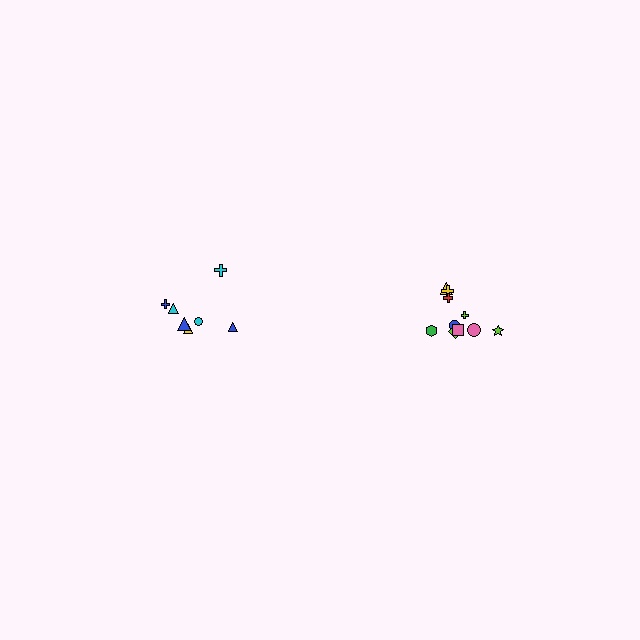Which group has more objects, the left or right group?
The right group.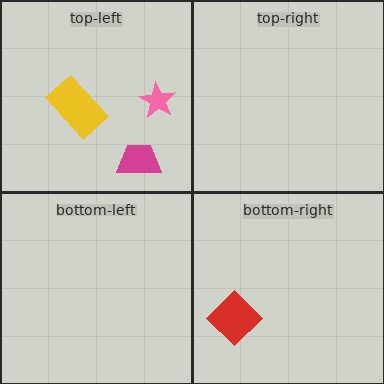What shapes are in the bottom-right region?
The red diamond.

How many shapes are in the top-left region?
3.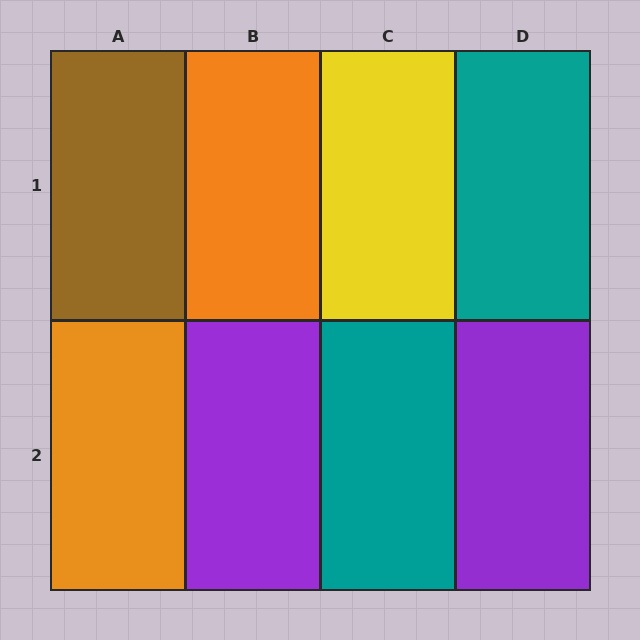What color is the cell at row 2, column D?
Purple.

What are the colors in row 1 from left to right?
Brown, orange, yellow, teal.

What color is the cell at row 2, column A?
Orange.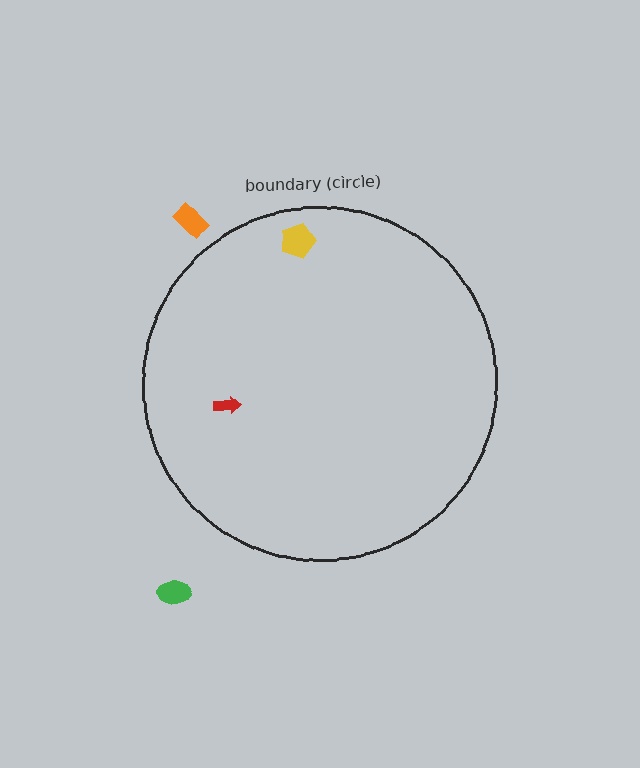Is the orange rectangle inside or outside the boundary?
Outside.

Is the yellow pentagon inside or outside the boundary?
Inside.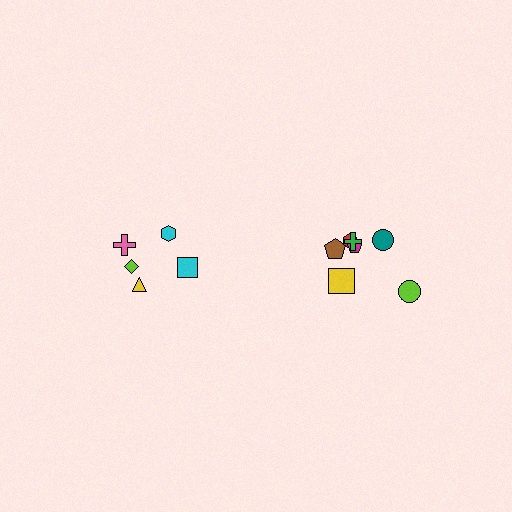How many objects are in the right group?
There are 8 objects.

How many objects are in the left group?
There are 5 objects.